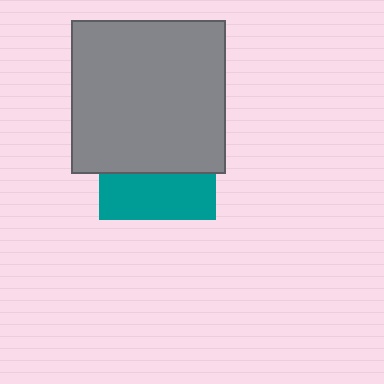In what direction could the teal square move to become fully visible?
The teal square could move down. That would shift it out from behind the gray square entirely.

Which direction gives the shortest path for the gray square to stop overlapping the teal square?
Moving up gives the shortest separation.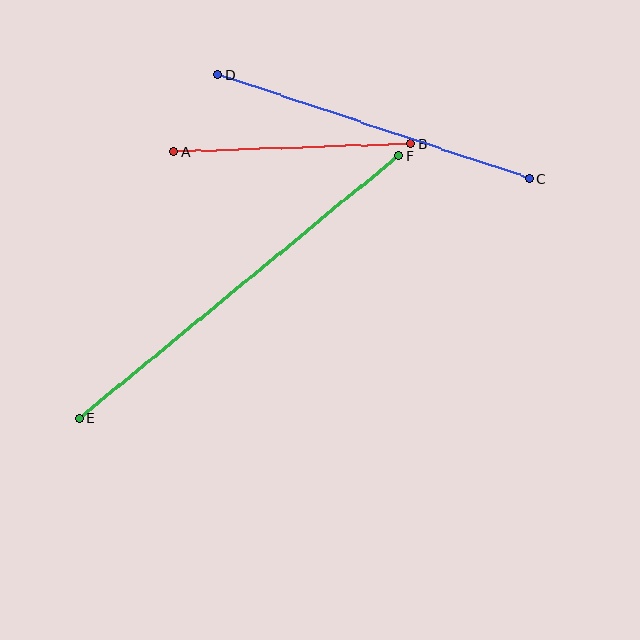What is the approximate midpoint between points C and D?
The midpoint is at approximately (373, 127) pixels.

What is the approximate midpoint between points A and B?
The midpoint is at approximately (292, 148) pixels.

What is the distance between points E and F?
The distance is approximately 414 pixels.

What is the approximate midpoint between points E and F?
The midpoint is at approximately (239, 287) pixels.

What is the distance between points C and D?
The distance is approximately 328 pixels.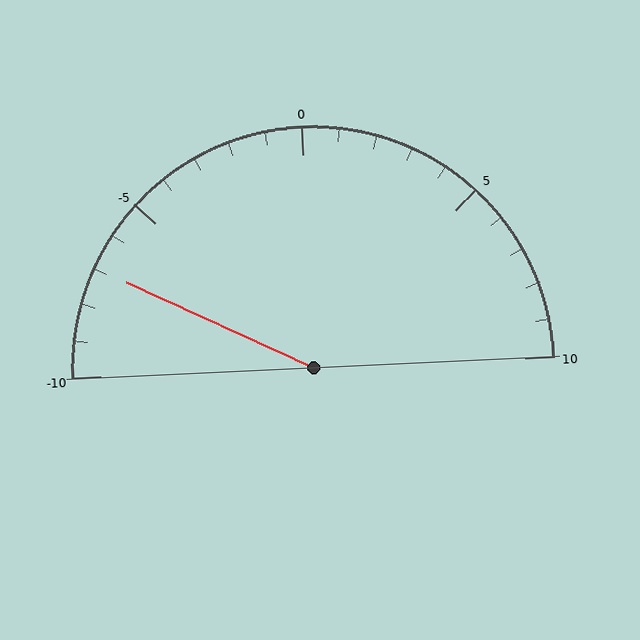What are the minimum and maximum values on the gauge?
The gauge ranges from -10 to 10.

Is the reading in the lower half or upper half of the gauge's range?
The reading is in the lower half of the range (-10 to 10).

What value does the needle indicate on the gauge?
The needle indicates approximately -7.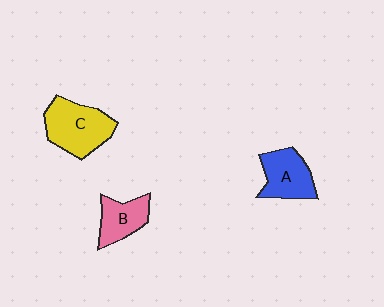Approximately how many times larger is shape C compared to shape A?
Approximately 1.3 times.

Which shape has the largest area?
Shape C (yellow).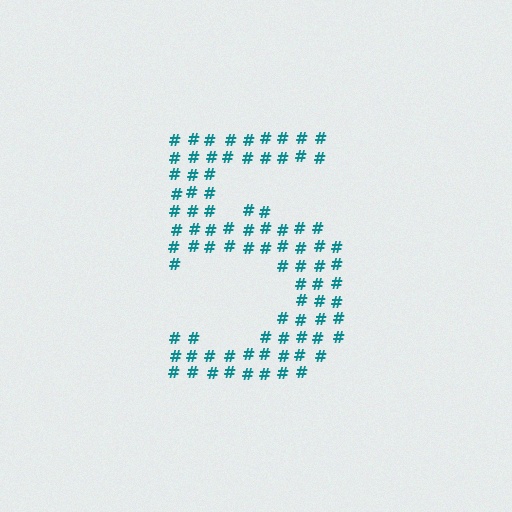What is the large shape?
The large shape is the digit 5.